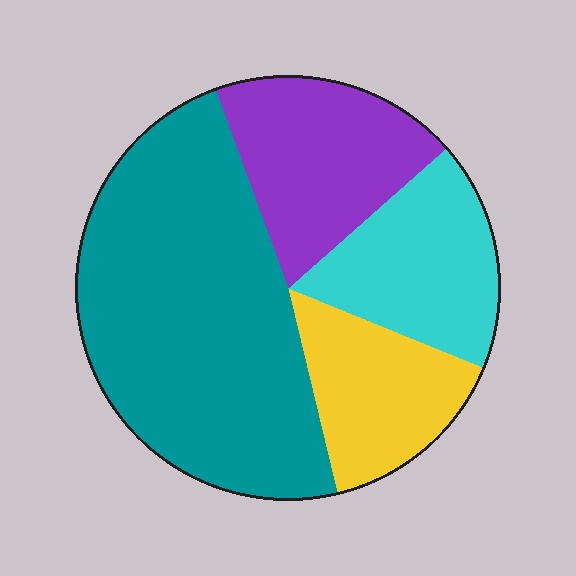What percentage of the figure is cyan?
Cyan covers about 20% of the figure.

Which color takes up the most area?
Teal, at roughly 50%.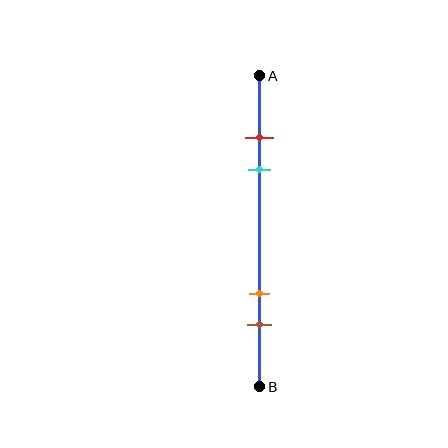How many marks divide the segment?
There are 4 marks dividing the segment.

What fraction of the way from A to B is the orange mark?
The orange mark is approximately 70% (0.7) of the way from A to B.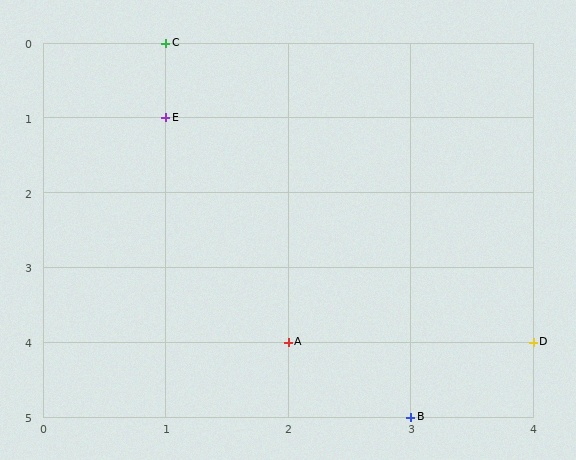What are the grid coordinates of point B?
Point B is at grid coordinates (3, 5).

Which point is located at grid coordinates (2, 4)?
Point A is at (2, 4).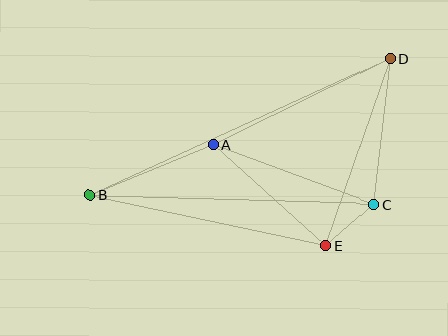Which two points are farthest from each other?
Points B and D are farthest from each other.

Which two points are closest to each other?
Points C and E are closest to each other.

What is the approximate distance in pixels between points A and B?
The distance between A and B is approximately 133 pixels.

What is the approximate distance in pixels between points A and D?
The distance between A and D is approximately 197 pixels.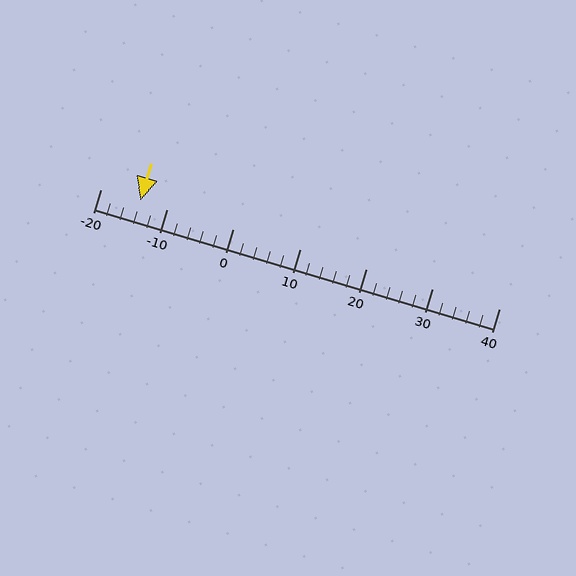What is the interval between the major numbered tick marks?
The major tick marks are spaced 10 units apart.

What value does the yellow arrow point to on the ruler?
The yellow arrow points to approximately -14.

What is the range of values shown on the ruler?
The ruler shows values from -20 to 40.